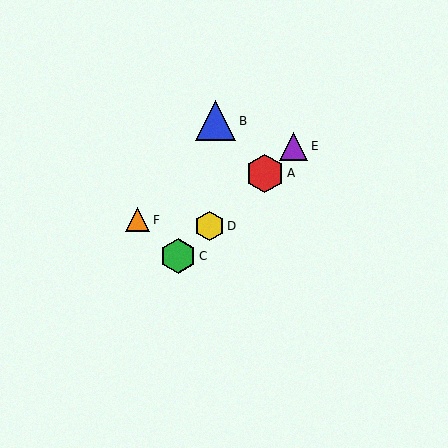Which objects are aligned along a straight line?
Objects A, C, D, E are aligned along a straight line.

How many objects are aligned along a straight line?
4 objects (A, C, D, E) are aligned along a straight line.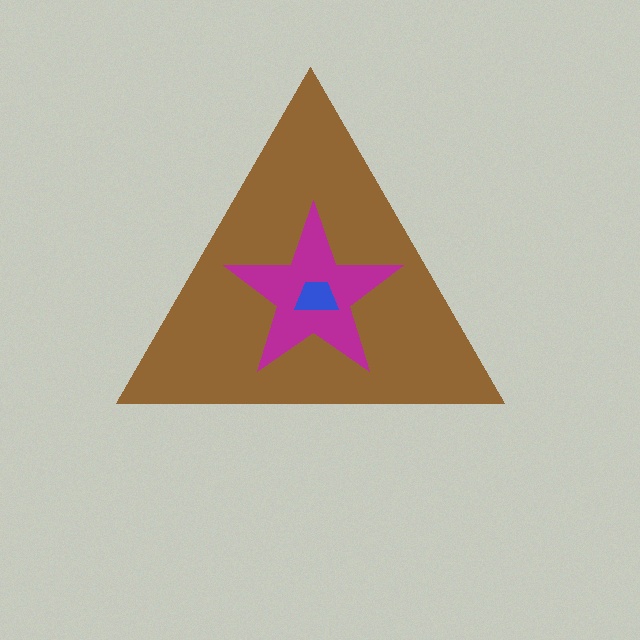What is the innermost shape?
The blue trapezoid.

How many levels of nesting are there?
3.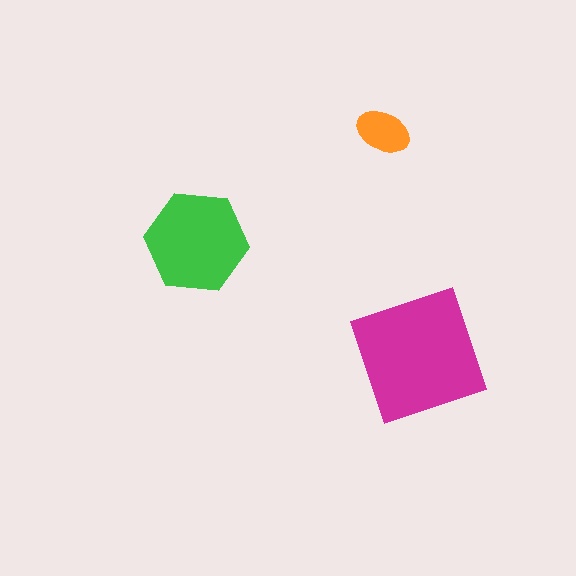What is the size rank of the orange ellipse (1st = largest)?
3rd.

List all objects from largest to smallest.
The magenta square, the green hexagon, the orange ellipse.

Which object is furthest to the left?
The green hexagon is leftmost.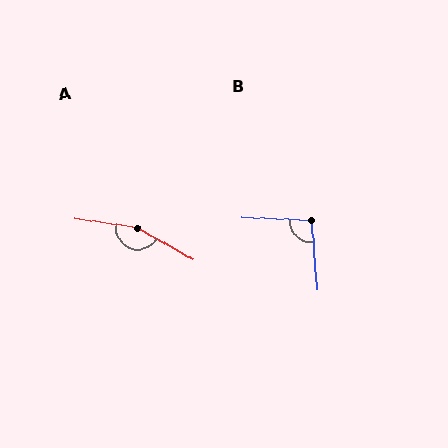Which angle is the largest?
A, at approximately 158 degrees.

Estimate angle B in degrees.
Approximately 96 degrees.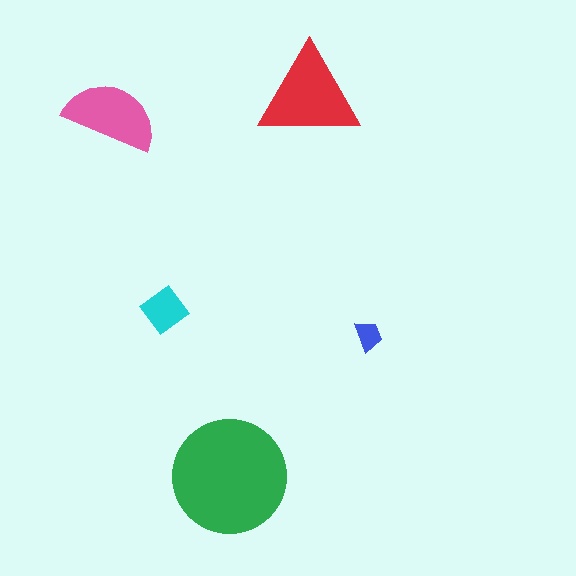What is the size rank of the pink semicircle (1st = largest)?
3rd.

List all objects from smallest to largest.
The blue trapezoid, the cyan diamond, the pink semicircle, the red triangle, the green circle.